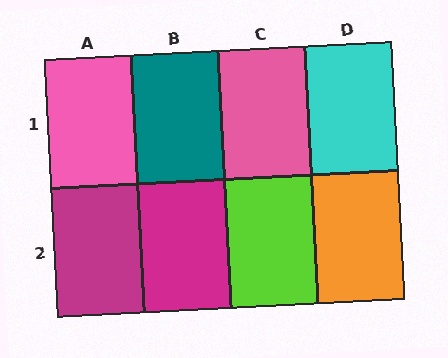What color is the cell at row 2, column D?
Orange.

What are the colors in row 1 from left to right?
Pink, teal, pink, cyan.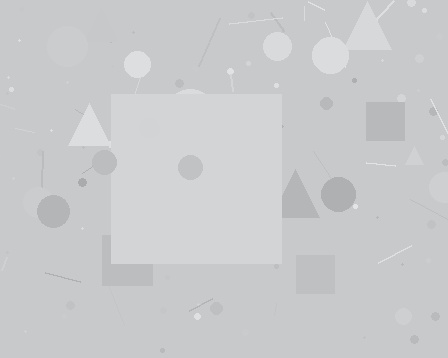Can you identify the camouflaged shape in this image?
The camouflaged shape is a square.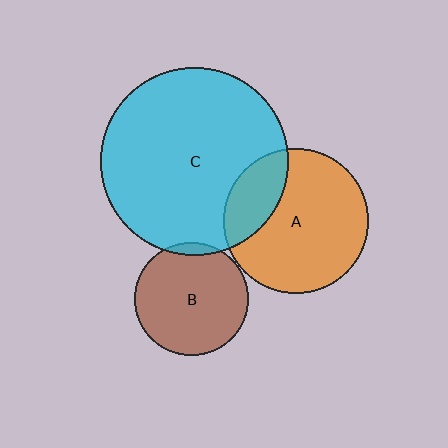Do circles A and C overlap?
Yes.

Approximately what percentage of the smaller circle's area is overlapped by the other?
Approximately 25%.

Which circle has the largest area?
Circle C (cyan).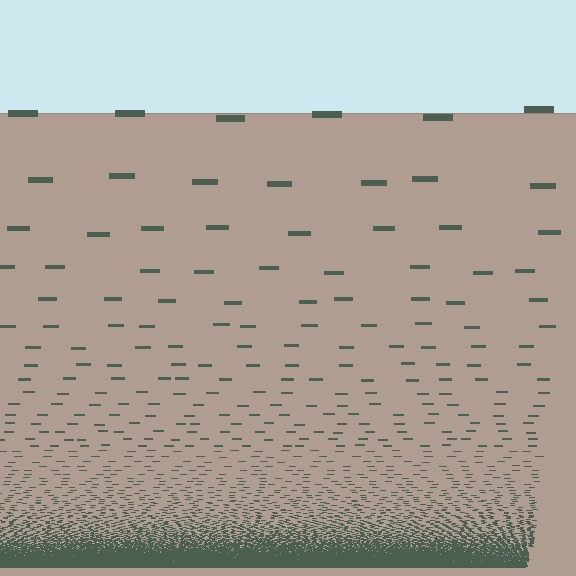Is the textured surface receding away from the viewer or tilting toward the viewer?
The surface appears to tilt toward the viewer. Texture elements get larger and sparser toward the top.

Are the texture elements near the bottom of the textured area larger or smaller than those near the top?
Smaller. The gradient is inverted — elements near the bottom are smaller and denser.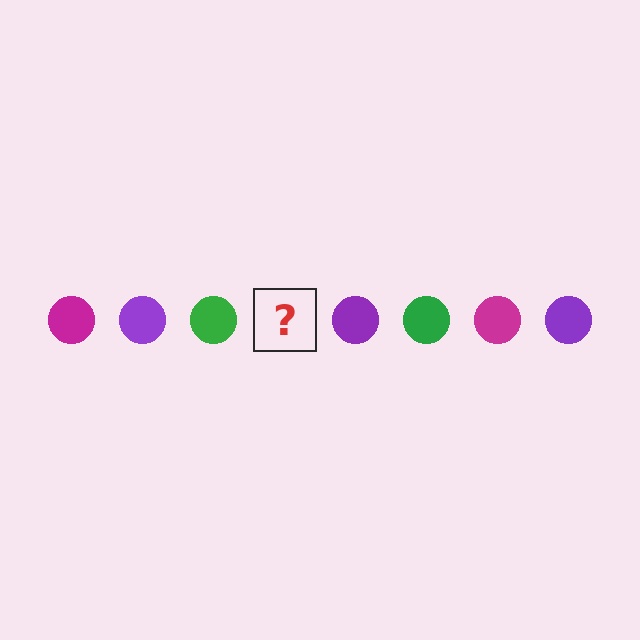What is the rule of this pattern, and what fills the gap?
The rule is that the pattern cycles through magenta, purple, green circles. The gap should be filled with a magenta circle.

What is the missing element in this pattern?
The missing element is a magenta circle.